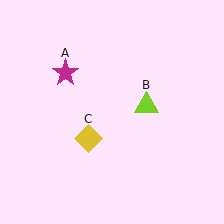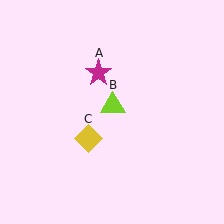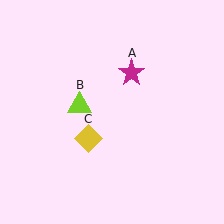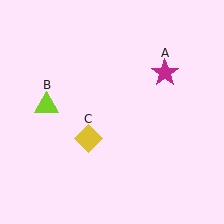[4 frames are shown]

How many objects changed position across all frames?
2 objects changed position: magenta star (object A), lime triangle (object B).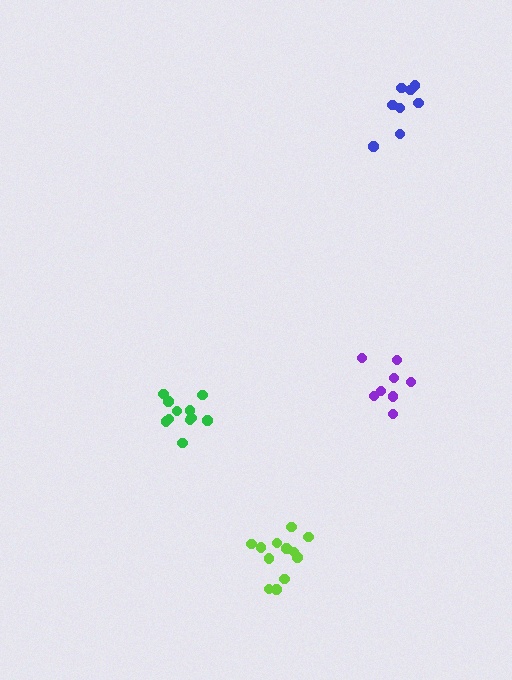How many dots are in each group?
Group 1: 8 dots, Group 2: 12 dots, Group 3: 8 dots, Group 4: 11 dots (39 total).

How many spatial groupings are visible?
There are 4 spatial groupings.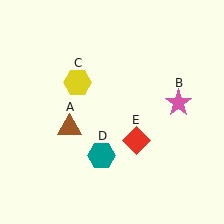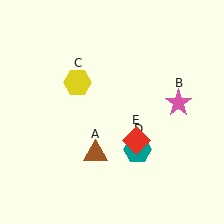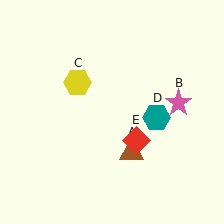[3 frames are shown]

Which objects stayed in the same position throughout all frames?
Pink star (object B) and yellow hexagon (object C) and red diamond (object E) remained stationary.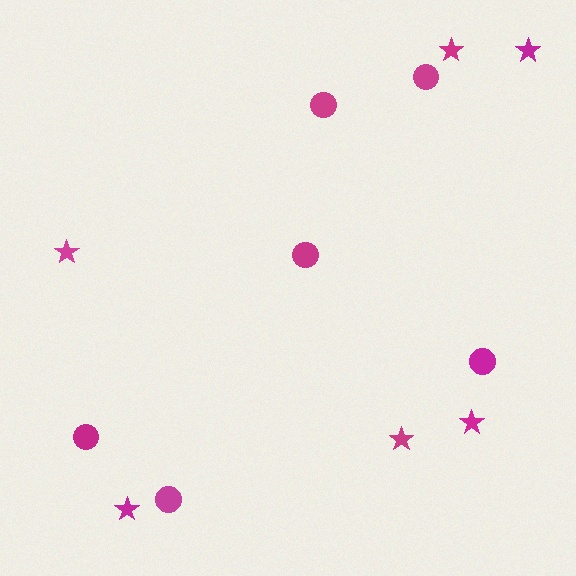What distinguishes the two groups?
There are 2 groups: one group of circles (6) and one group of stars (6).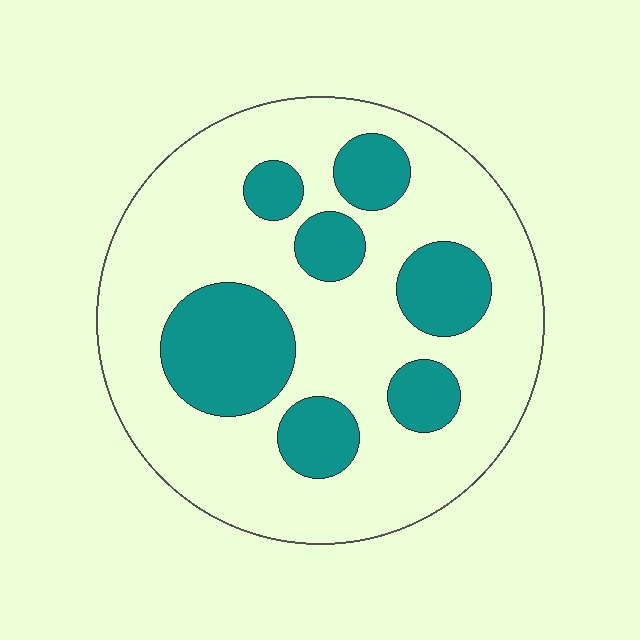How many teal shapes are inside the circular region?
7.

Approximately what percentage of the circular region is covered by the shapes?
Approximately 25%.